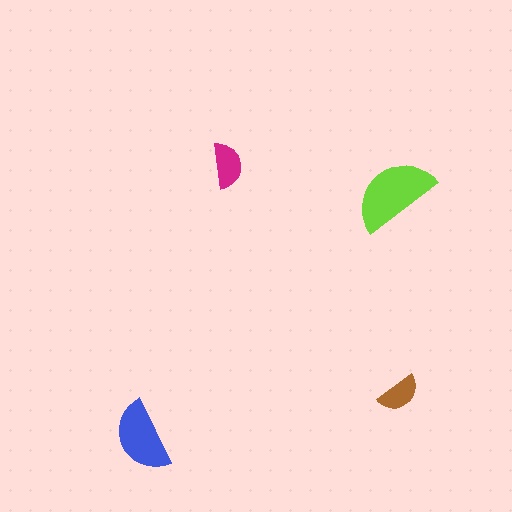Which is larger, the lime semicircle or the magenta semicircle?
The lime one.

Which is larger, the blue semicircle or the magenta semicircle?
The blue one.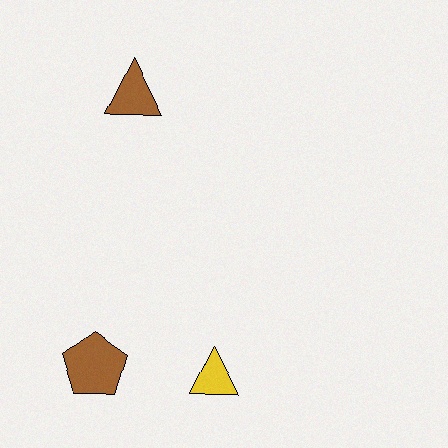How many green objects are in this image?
There are no green objects.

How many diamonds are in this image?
There are no diamonds.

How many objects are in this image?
There are 3 objects.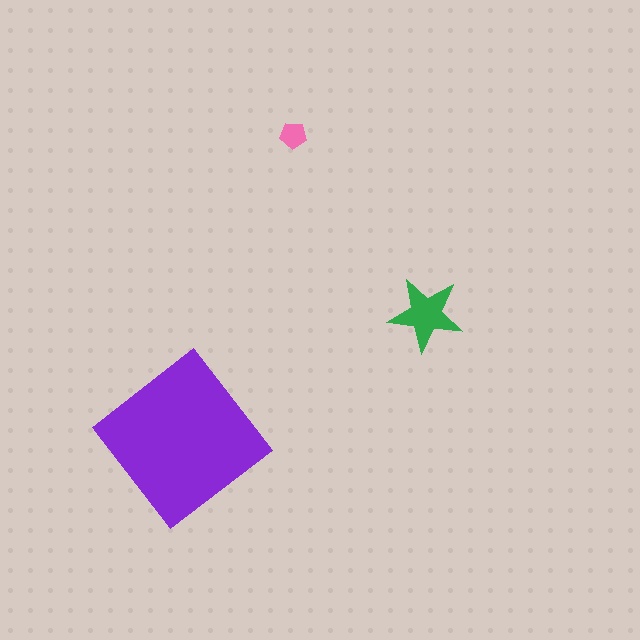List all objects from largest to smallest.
The purple diamond, the green star, the pink pentagon.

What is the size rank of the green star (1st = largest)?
2nd.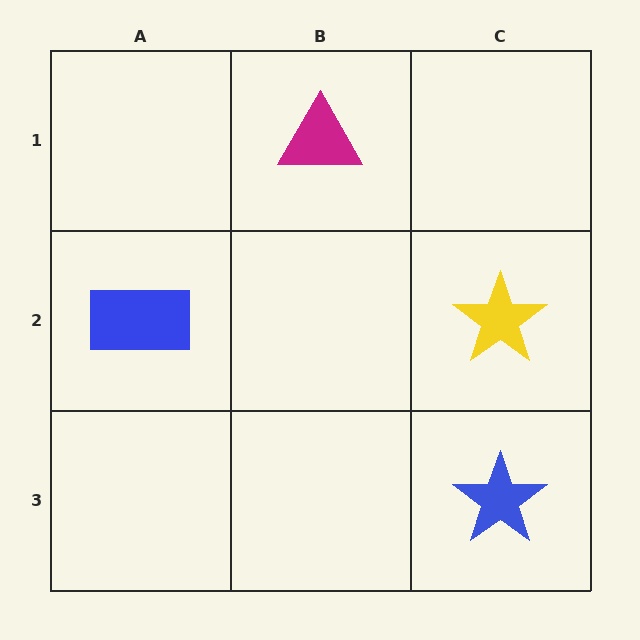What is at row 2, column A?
A blue rectangle.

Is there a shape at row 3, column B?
No, that cell is empty.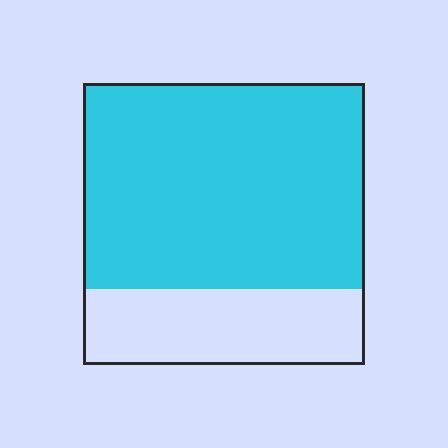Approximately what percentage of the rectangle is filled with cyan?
Approximately 75%.